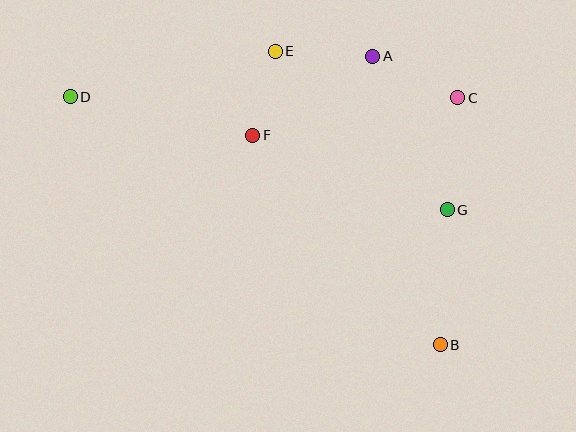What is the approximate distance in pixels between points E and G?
The distance between E and G is approximately 234 pixels.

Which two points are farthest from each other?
Points B and D are farthest from each other.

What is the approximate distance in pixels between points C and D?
The distance between C and D is approximately 387 pixels.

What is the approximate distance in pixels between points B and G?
The distance between B and G is approximately 136 pixels.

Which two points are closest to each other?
Points E and F are closest to each other.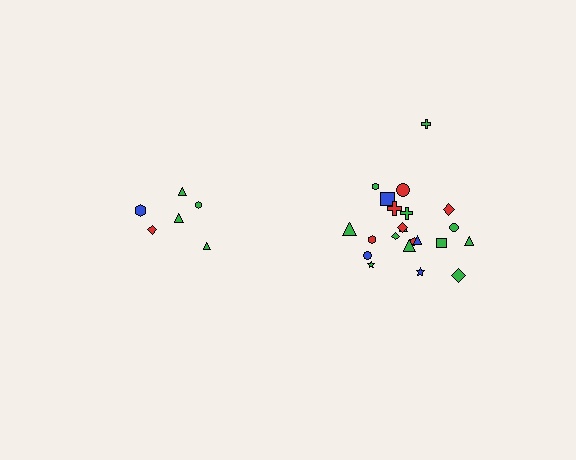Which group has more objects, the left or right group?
The right group.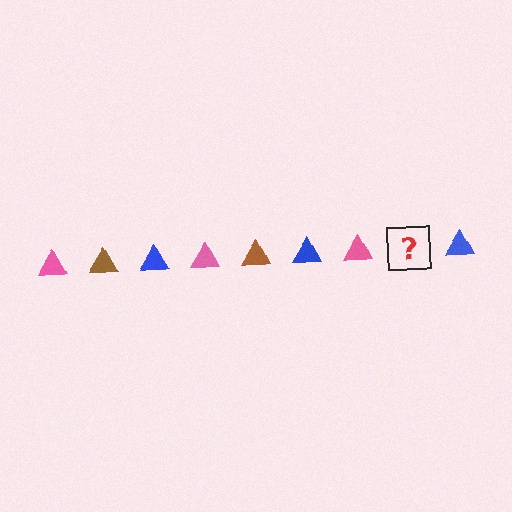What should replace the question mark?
The question mark should be replaced with a brown triangle.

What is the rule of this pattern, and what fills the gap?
The rule is that the pattern cycles through pink, brown, blue triangles. The gap should be filled with a brown triangle.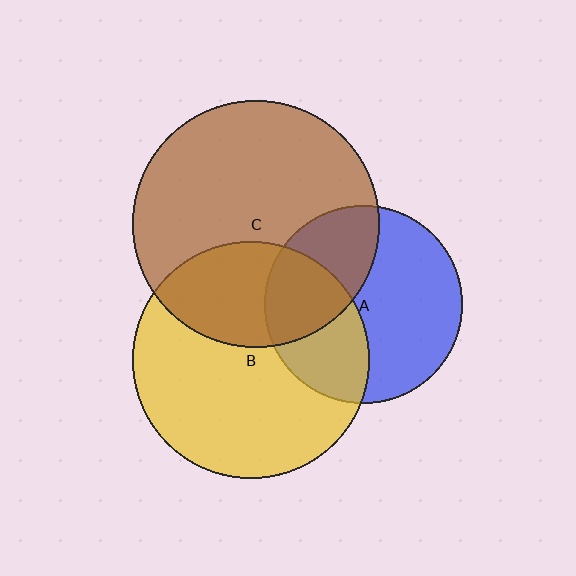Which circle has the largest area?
Circle C (brown).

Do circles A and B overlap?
Yes.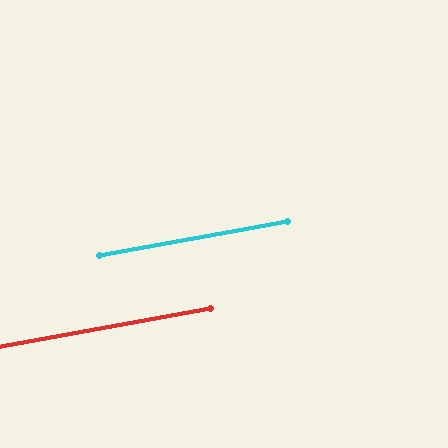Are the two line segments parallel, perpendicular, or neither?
Parallel — their directions differ by only 0.1°.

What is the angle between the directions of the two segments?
Approximately 0 degrees.